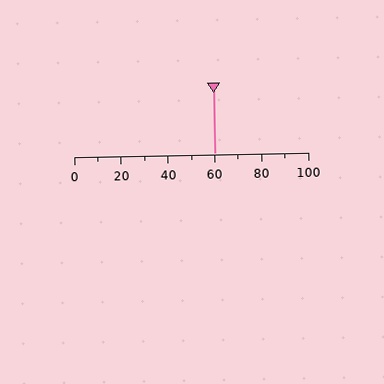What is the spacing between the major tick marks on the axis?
The major ticks are spaced 20 apart.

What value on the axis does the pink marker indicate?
The marker indicates approximately 60.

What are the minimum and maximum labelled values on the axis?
The axis runs from 0 to 100.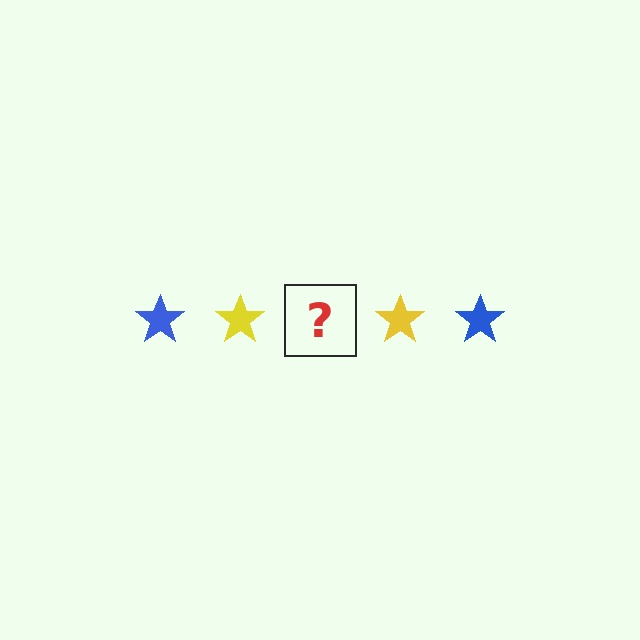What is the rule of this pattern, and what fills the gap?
The rule is that the pattern cycles through blue, yellow stars. The gap should be filled with a blue star.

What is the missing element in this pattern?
The missing element is a blue star.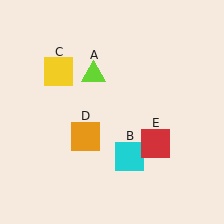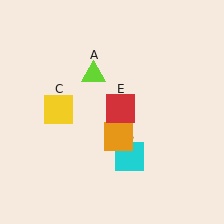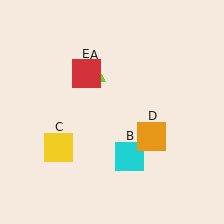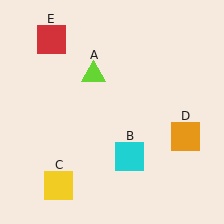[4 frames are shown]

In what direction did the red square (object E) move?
The red square (object E) moved up and to the left.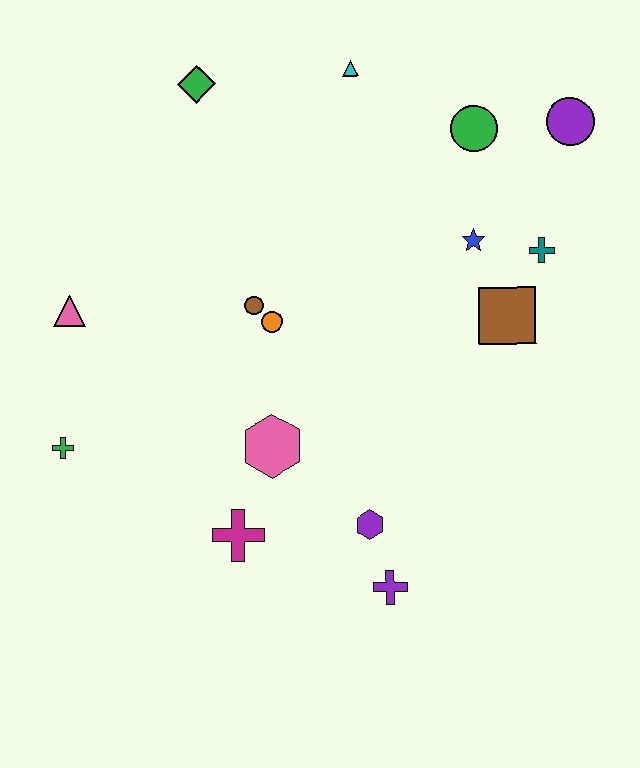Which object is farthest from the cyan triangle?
The purple cross is farthest from the cyan triangle.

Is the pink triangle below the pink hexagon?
No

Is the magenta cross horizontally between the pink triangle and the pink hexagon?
Yes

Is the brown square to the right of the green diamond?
Yes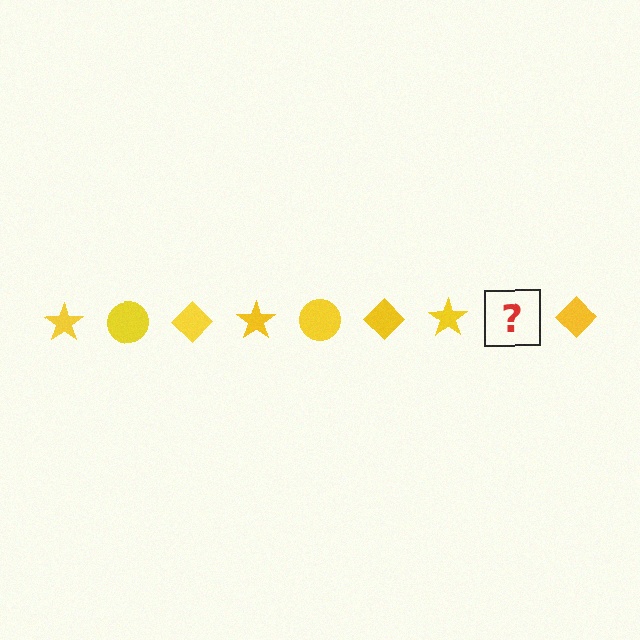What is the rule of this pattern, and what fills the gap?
The rule is that the pattern cycles through star, circle, diamond shapes in yellow. The gap should be filled with a yellow circle.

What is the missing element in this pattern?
The missing element is a yellow circle.